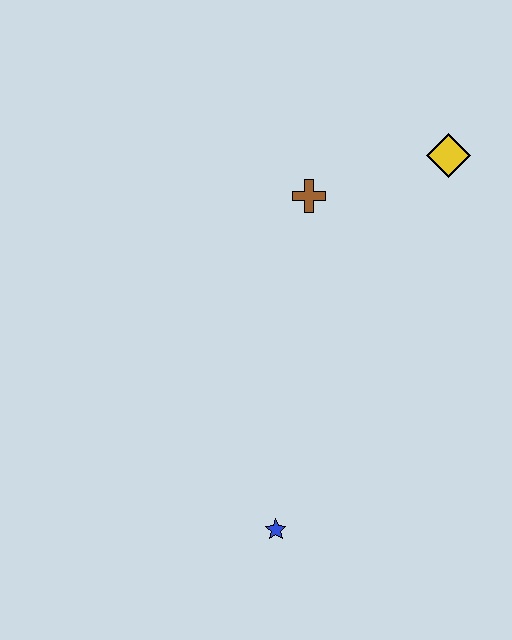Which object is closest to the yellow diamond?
The brown cross is closest to the yellow diamond.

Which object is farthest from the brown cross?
The blue star is farthest from the brown cross.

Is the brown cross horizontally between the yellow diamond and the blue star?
Yes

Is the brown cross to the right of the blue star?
Yes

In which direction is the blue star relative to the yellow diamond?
The blue star is below the yellow diamond.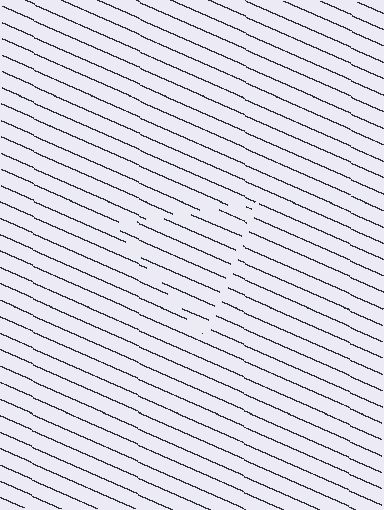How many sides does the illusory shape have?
3 sides — the line-ends trace a triangle.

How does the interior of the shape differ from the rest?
The interior of the shape contains the same grating, shifted by half a period — the contour is defined by the phase discontinuity where line-ends from the inner and outer gratings abut.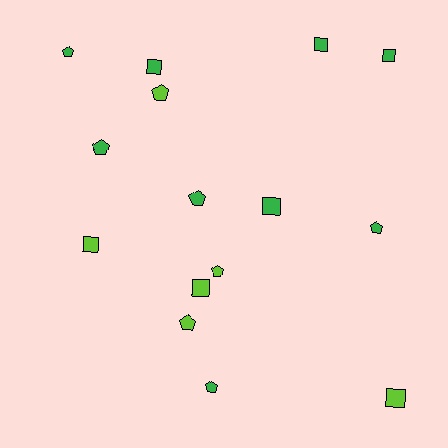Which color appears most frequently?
Green, with 9 objects.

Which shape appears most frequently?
Pentagon, with 8 objects.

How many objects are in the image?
There are 15 objects.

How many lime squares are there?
There are 3 lime squares.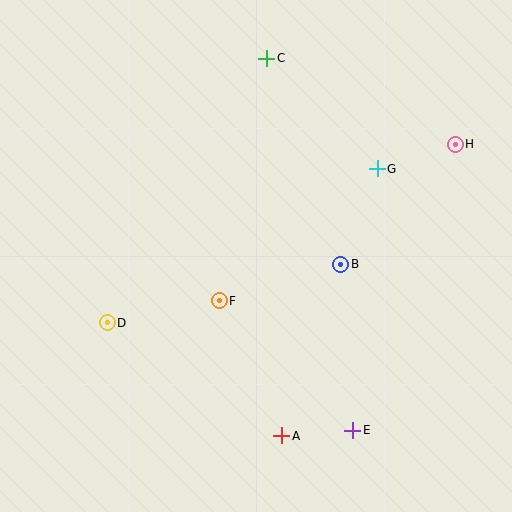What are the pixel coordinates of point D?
Point D is at (107, 323).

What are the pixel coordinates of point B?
Point B is at (341, 264).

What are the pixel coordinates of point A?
Point A is at (282, 436).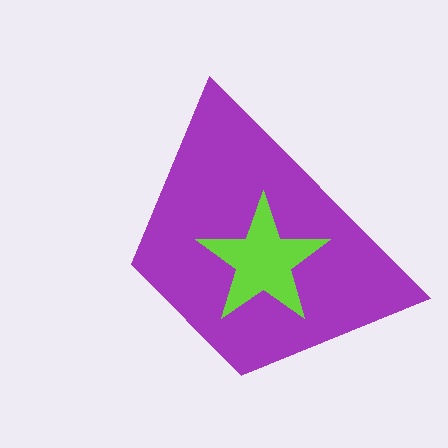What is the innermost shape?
The lime star.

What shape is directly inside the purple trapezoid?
The lime star.